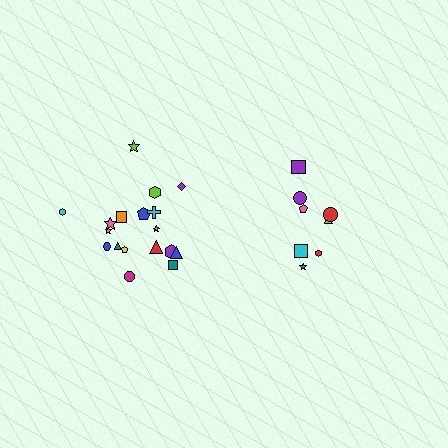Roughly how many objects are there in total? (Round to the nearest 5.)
Roughly 25 objects in total.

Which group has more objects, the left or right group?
The left group.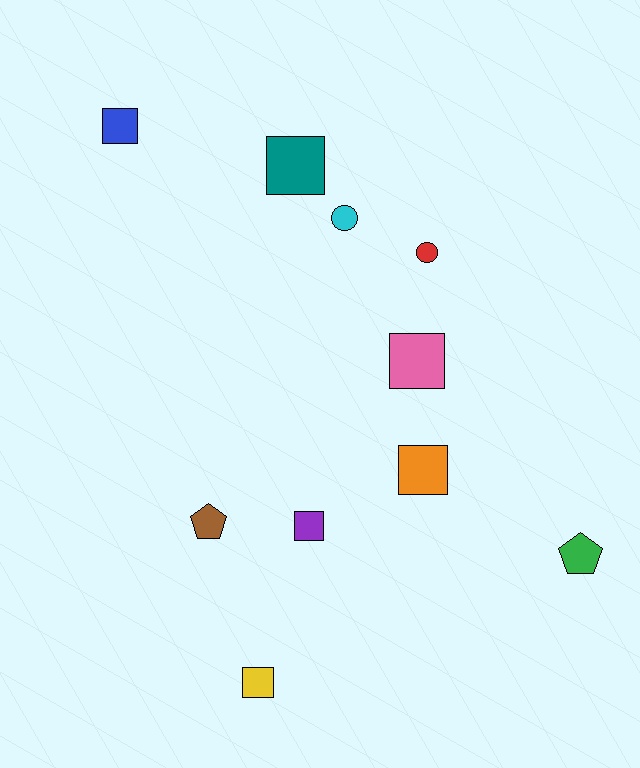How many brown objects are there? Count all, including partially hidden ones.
There is 1 brown object.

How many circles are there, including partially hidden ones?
There are 2 circles.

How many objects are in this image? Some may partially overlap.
There are 10 objects.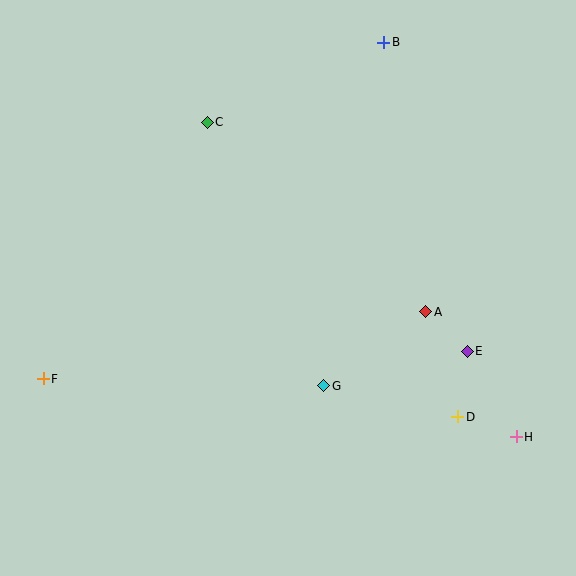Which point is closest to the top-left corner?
Point C is closest to the top-left corner.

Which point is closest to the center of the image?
Point G at (324, 386) is closest to the center.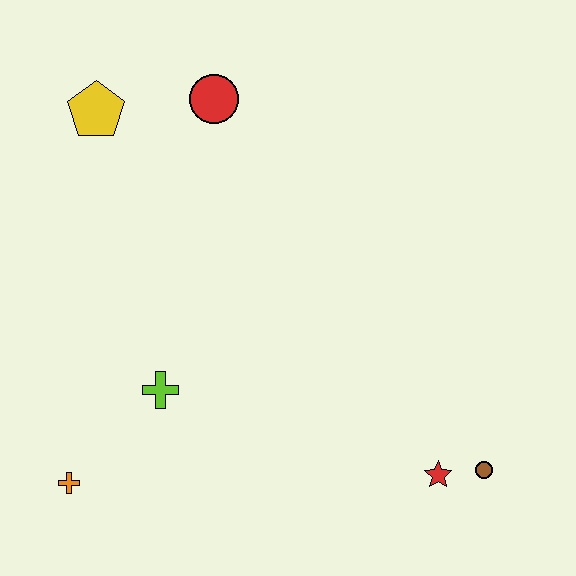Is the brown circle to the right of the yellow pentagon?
Yes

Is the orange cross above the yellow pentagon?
No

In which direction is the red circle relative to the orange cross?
The red circle is above the orange cross.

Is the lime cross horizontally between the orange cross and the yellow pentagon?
No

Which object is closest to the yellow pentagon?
The red circle is closest to the yellow pentagon.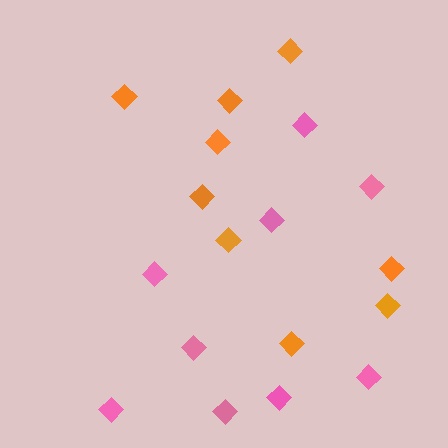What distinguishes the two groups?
There are 2 groups: one group of orange diamonds (9) and one group of pink diamonds (9).